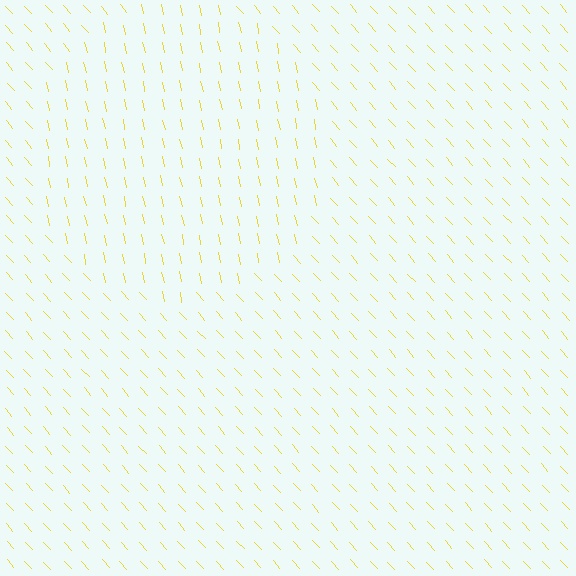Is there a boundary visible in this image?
Yes, there is a texture boundary formed by a change in line orientation.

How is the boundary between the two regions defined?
The boundary is defined purely by a change in line orientation (approximately 31 degrees difference). All lines are the same color and thickness.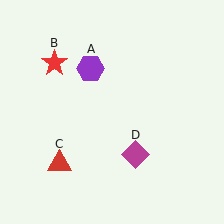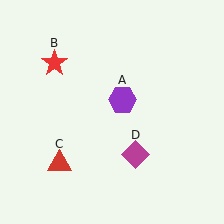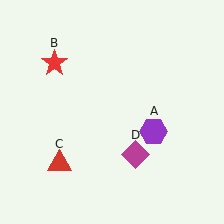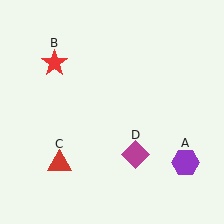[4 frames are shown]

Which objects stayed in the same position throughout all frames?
Red star (object B) and red triangle (object C) and magenta diamond (object D) remained stationary.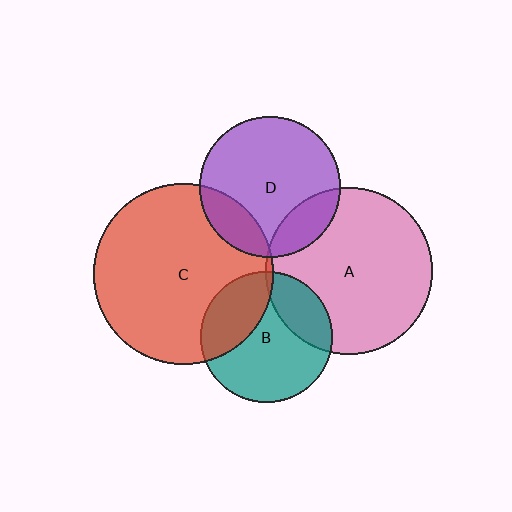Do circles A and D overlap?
Yes.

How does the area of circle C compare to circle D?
Approximately 1.6 times.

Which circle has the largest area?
Circle C (red).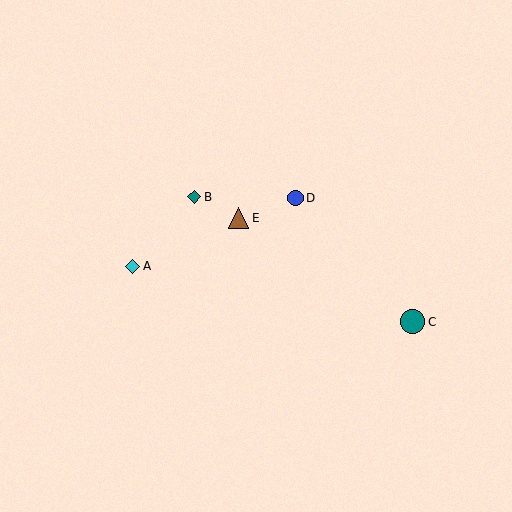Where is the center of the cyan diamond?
The center of the cyan diamond is at (133, 266).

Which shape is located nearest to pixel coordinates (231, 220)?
The brown triangle (labeled E) at (238, 218) is nearest to that location.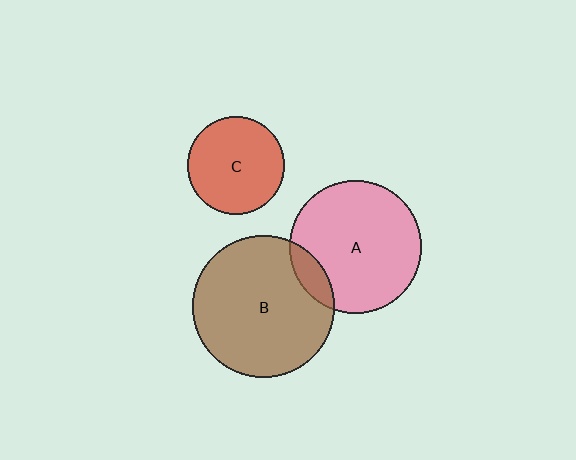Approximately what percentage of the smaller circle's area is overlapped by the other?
Approximately 10%.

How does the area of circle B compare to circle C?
Approximately 2.1 times.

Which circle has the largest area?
Circle B (brown).